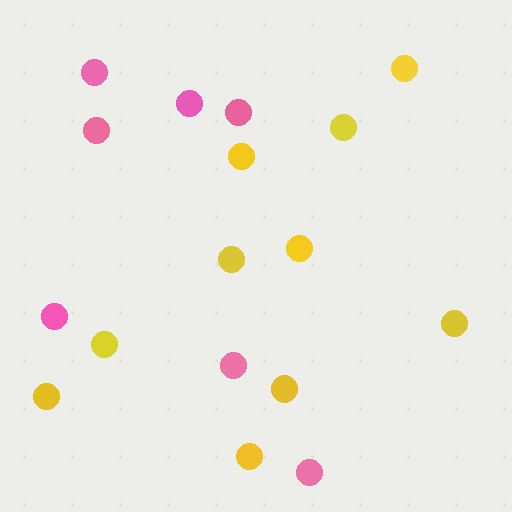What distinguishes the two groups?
There are 2 groups: one group of pink circles (7) and one group of yellow circles (10).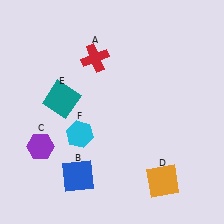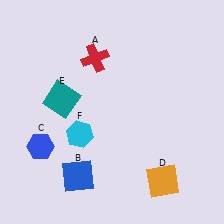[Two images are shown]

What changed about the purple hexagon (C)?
In Image 1, C is purple. In Image 2, it changed to blue.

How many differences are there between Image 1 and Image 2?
There is 1 difference between the two images.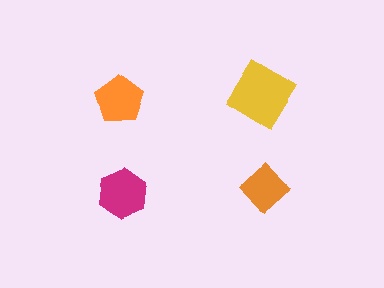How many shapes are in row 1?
2 shapes.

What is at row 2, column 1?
A magenta hexagon.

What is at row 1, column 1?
An orange pentagon.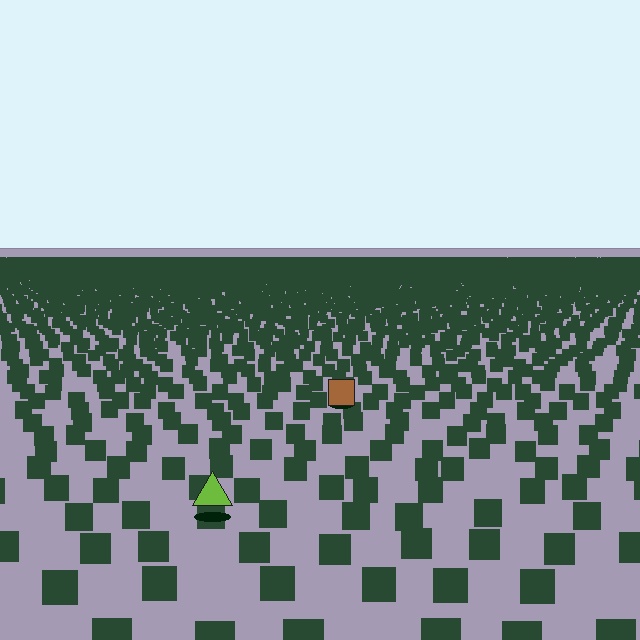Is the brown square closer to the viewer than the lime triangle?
No. The lime triangle is closer — you can tell from the texture gradient: the ground texture is coarser near it.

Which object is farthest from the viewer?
The brown square is farthest from the viewer. It appears smaller and the ground texture around it is denser.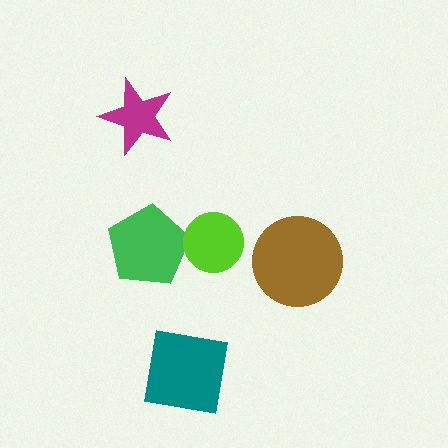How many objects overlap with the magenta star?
0 objects overlap with the magenta star.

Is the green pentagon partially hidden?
Yes, it is partially covered by another shape.